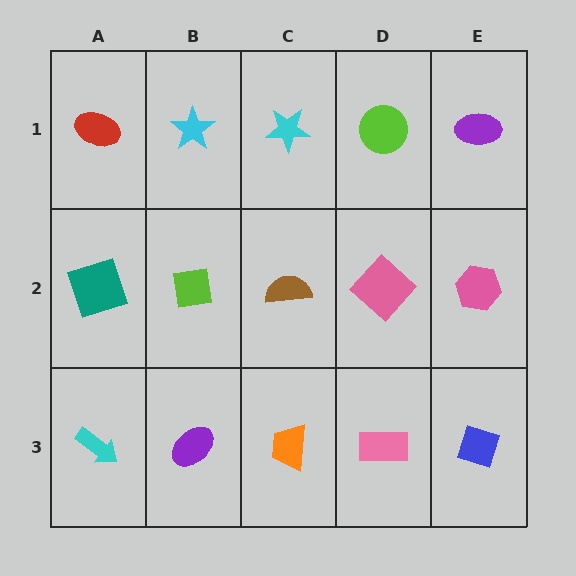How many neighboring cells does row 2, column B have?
4.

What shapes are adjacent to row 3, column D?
A pink diamond (row 2, column D), an orange trapezoid (row 3, column C), a blue diamond (row 3, column E).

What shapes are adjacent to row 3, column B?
A lime square (row 2, column B), a cyan arrow (row 3, column A), an orange trapezoid (row 3, column C).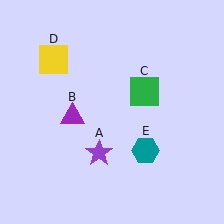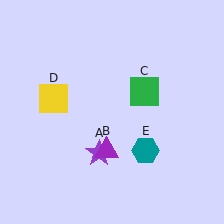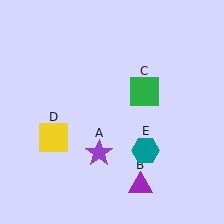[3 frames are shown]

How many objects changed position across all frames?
2 objects changed position: purple triangle (object B), yellow square (object D).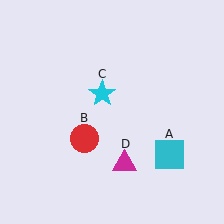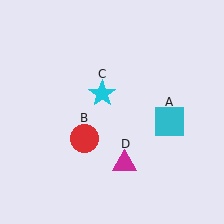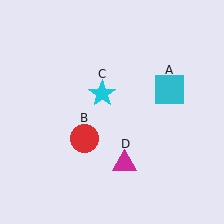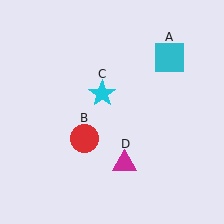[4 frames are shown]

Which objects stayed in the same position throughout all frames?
Red circle (object B) and cyan star (object C) and magenta triangle (object D) remained stationary.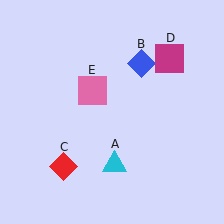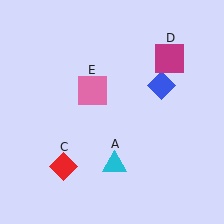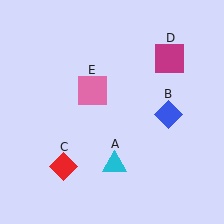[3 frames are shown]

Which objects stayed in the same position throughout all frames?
Cyan triangle (object A) and red diamond (object C) and magenta square (object D) and pink square (object E) remained stationary.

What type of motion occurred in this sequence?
The blue diamond (object B) rotated clockwise around the center of the scene.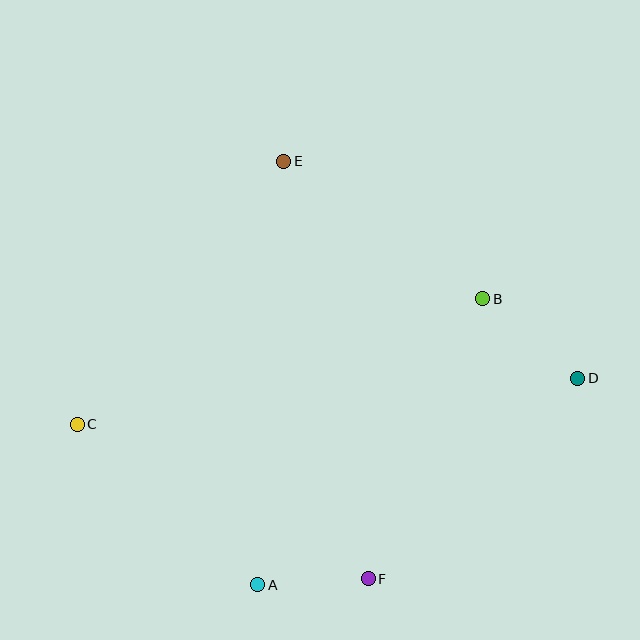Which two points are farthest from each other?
Points C and D are farthest from each other.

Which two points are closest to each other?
Points A and F are closest to each other.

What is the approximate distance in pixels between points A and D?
The distance between A and D is approximately 381 pixels.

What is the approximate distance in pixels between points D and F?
The distance between D and F is approximately 290 pixels.